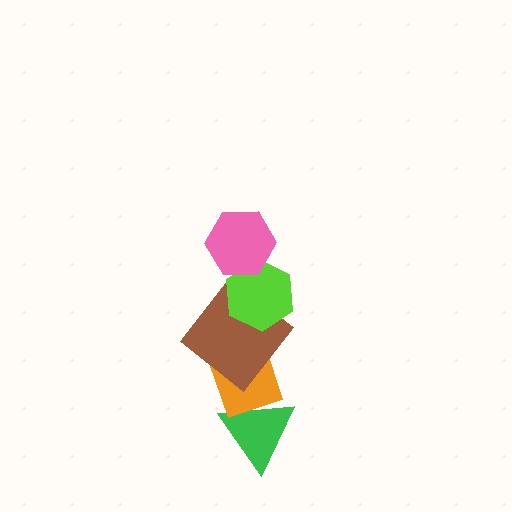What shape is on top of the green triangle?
The orange diamond is on top of the green triangle.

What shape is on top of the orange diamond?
The brown diamond is on top of the orange diamond.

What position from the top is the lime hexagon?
The lime hexagon is 2nd from the top.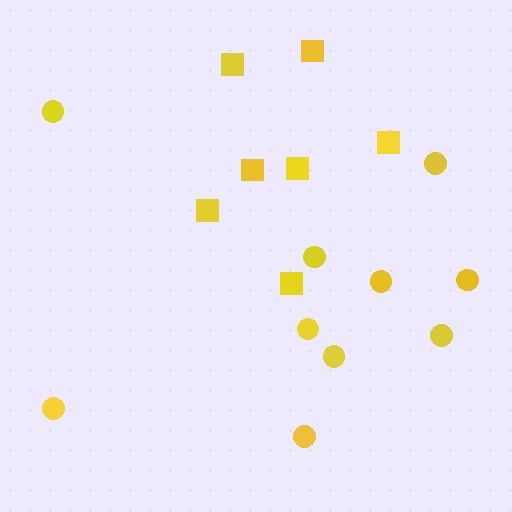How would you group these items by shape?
There are 2 groups: one group of squares (7) and one group of circles (10).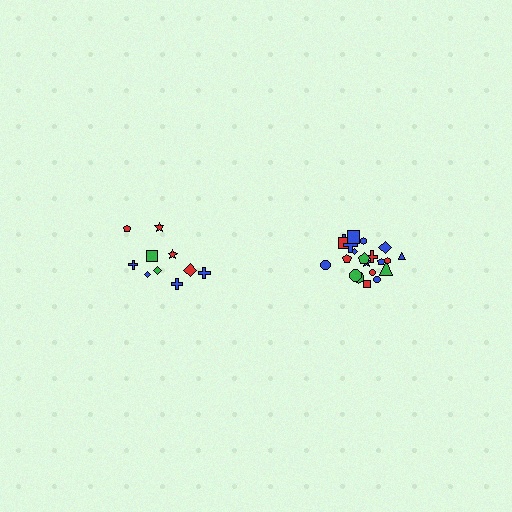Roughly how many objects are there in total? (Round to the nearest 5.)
Roughly 30 objects in total.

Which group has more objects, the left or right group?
The right group.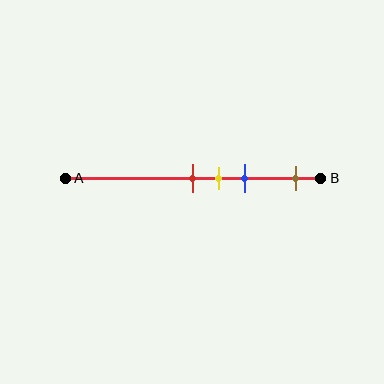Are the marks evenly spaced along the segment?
No, the marks are not evenly spaced.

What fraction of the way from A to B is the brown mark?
The brown mark is approximately 90% (0.9) of the way from A to B.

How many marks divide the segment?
There are 4 marks dividing the segment.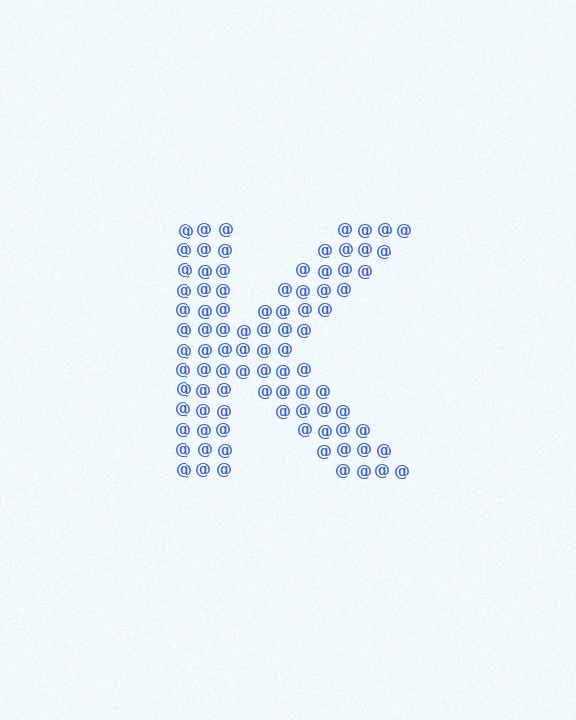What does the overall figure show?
The overall figure shows the letter K.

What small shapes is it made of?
It is made of small at signs.